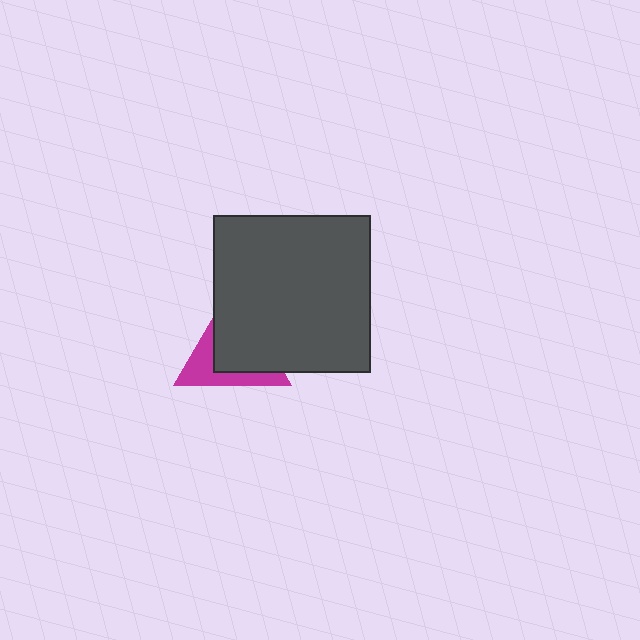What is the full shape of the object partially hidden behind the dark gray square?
The partially hidden object is a magenta triangle.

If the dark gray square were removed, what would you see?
You would see the complete magenta triangle.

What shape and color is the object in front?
The object in front is a dark gray square.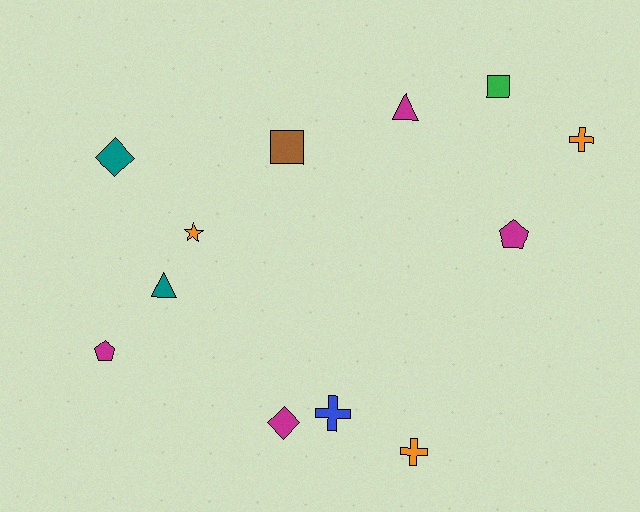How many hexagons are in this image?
There are no hexagons.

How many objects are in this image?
There are 12 objects.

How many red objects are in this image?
There are no red objects.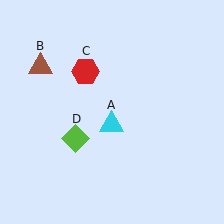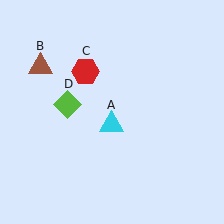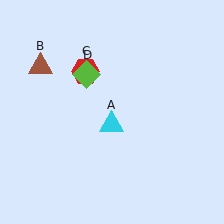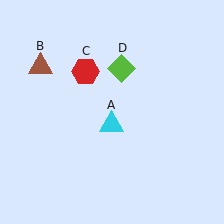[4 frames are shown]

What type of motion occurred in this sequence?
The lime diamond (object D) rotated clockwise around the center of the scene.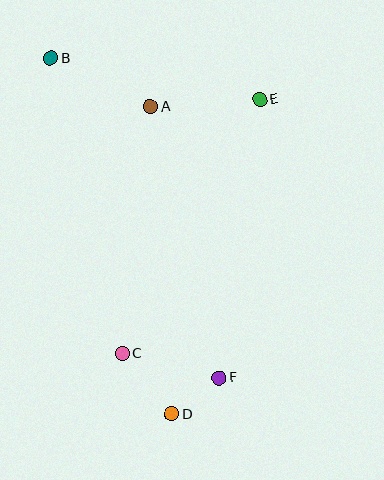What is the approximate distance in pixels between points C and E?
The distance between C and E is approximately 289 pixels.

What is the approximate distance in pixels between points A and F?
The distance between A and F is approximately 280 pixels.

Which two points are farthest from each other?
Points B and D are farthest from each other.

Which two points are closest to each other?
Points D and F are closest to each other.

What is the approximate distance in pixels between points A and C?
The distance between A and C is approximately 248 pixels.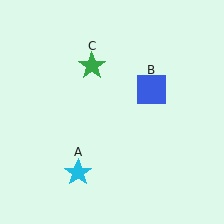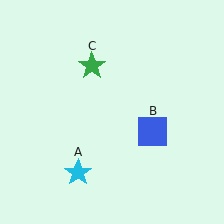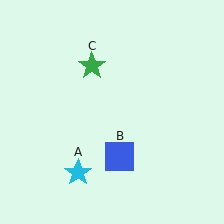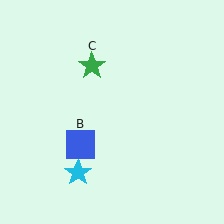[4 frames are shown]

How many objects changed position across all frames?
1 object changed position: blue square (object B).